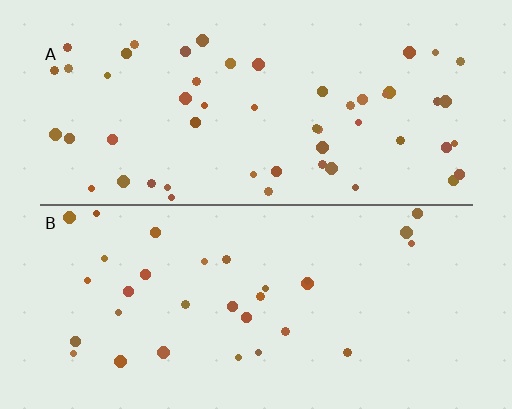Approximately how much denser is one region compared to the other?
Approximately 1.7× — region A over region B.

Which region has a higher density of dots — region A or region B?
A (the top).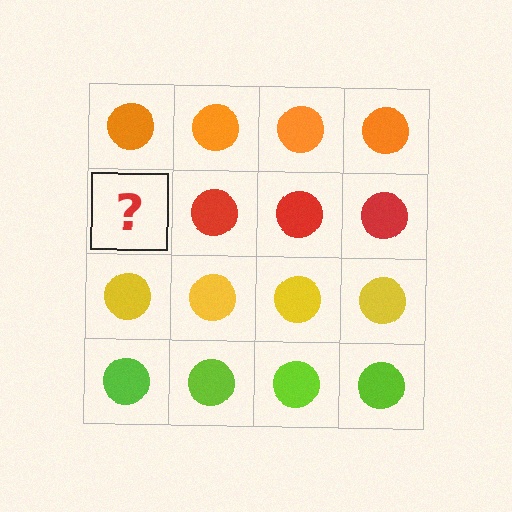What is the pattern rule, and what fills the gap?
The rule is that each row has a consistent color. The gap should be filled with a red circle.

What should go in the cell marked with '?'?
The missing cell should contain a red circle.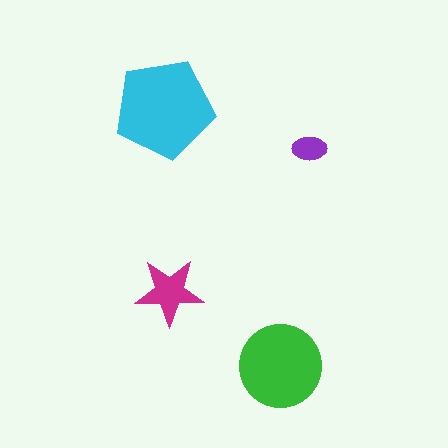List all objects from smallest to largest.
The purple ellipse, the magenta star, the green circle, the cyan pentagon.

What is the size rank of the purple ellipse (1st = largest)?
4th.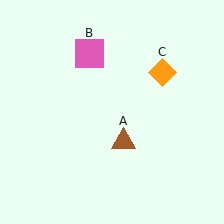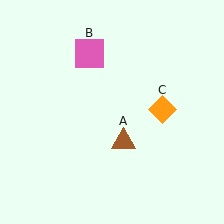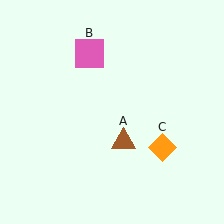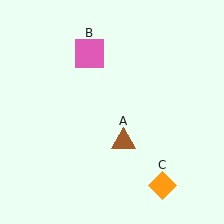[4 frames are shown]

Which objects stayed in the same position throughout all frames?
Brown triangle (object A) and pink square (object B) remained stationary.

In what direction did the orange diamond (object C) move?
The orange diamond (object C) moved down.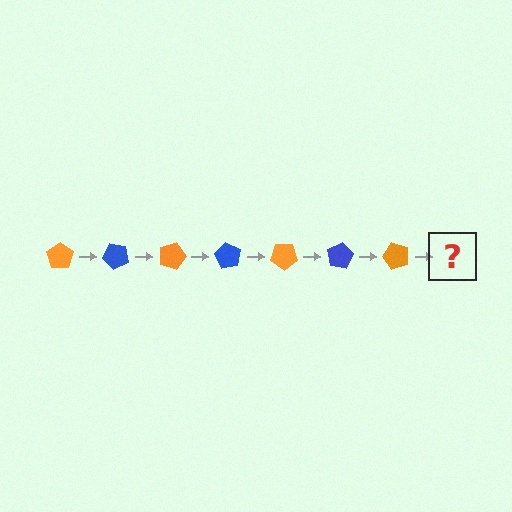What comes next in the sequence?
The next element should be a blue pentagon, rotated 315 degrees from the start.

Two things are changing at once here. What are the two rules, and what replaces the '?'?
The two rules are that it rotates 45 degrees each step and the color cycles through orange and blue. The '?' should be a blue pentagon, rotated 315 degrees from the start.